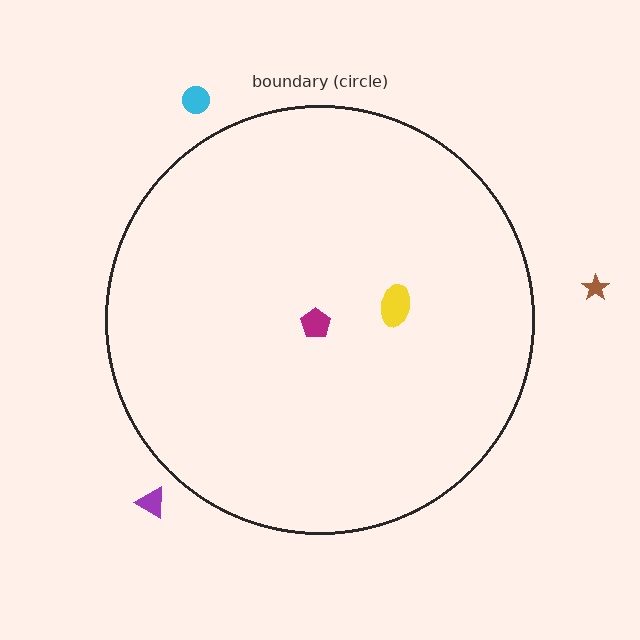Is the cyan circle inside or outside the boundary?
Outside.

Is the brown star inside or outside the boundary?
Outside.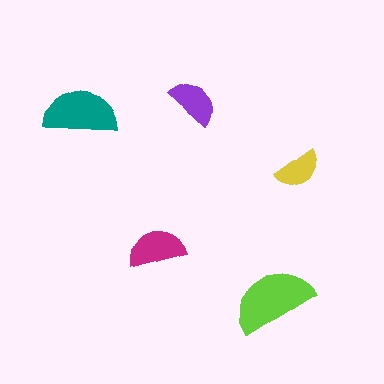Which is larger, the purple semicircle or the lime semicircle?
The lime one.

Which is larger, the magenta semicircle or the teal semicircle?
The teal one.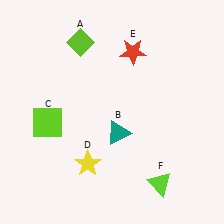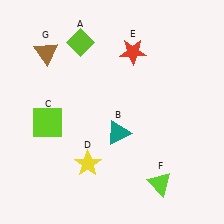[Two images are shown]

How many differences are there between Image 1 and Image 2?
There is 1 difference between the two images.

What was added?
A brown triangle (G) was added in Image 2.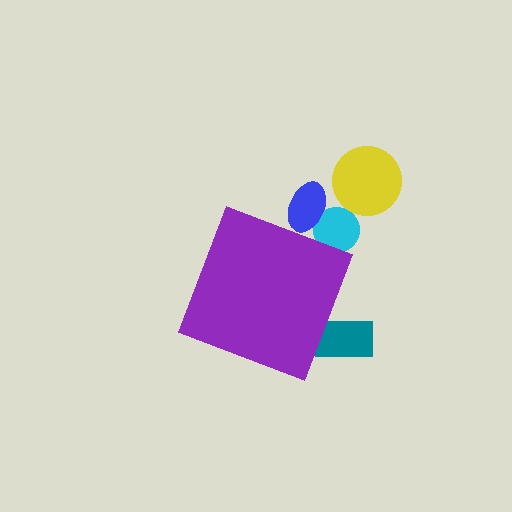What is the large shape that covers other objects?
A purple diamond.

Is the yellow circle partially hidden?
No, the yellow circle is fully visible.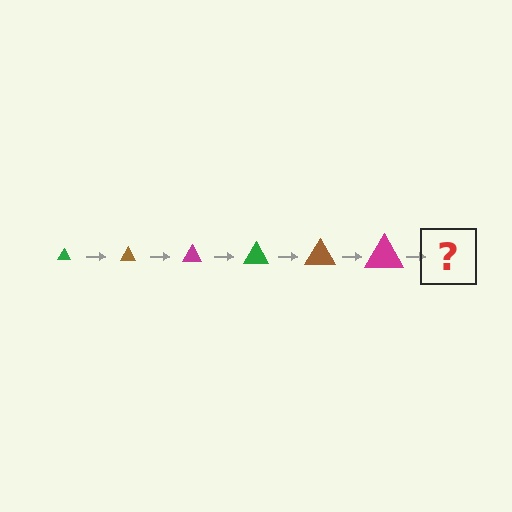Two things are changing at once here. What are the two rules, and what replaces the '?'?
The two rules are that the triangle grows larger each step and the color cycles through green, brown, and magenta. The '?' should be a green triangle, larger than the previous one.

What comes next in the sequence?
The next element should be a green triangle, larger than the previous one.